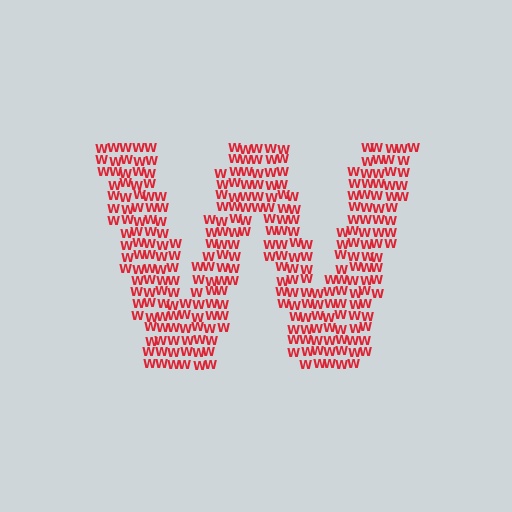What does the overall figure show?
The overall figure shows the letter W.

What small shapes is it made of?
It is made of small letter W's.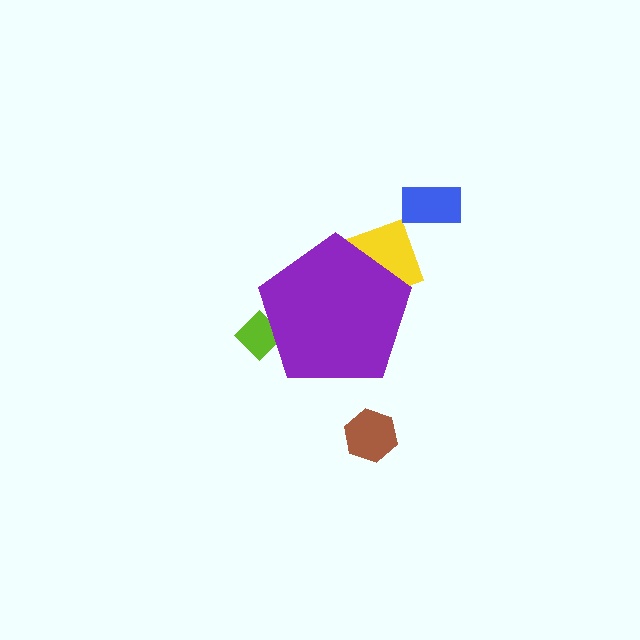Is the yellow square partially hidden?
Yes, the yellow square is partially hidden behind the purple pentagon.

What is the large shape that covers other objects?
A purple pentagon.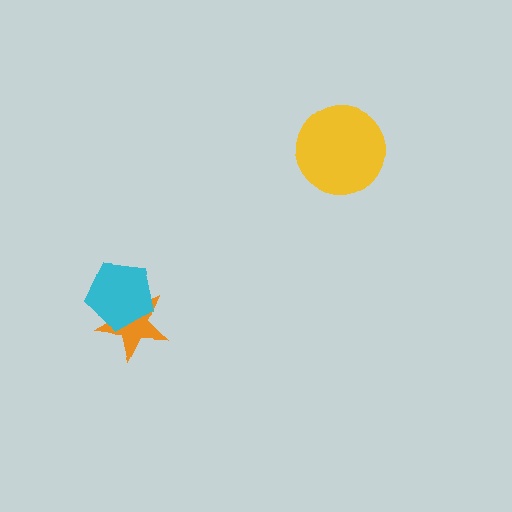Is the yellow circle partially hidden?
No, no other shape covers it.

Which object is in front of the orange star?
The cyan pentagon is in front of the orange star.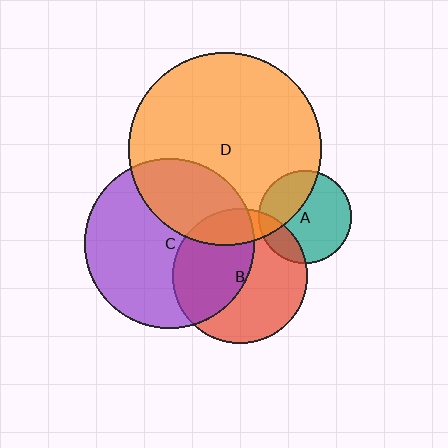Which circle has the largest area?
Circle D (orange).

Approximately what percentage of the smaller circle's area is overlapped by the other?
Approximately 30%.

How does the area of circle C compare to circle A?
Approximately 3.4 times.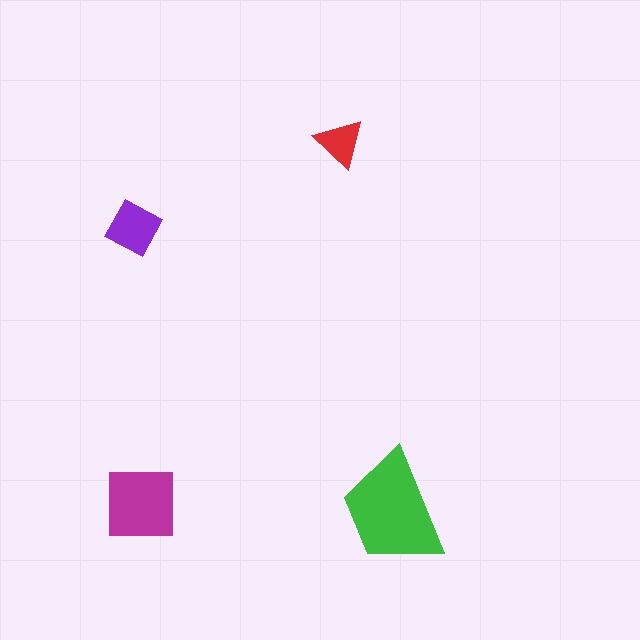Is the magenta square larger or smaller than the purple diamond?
Larger.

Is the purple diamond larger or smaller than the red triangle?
Larger.